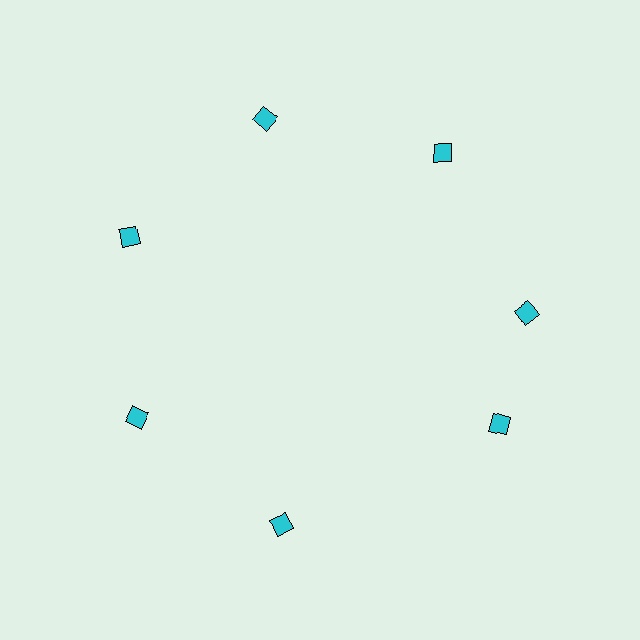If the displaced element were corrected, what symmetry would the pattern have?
It would have 7-fold rotational symmetry — the pattern would map onto itself every 51 degrees.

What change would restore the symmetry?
The symmetry would be restored by rotating it back into even spacing with its neighbors so that all 7 diamonds sit at equal angles and equal distance from the center.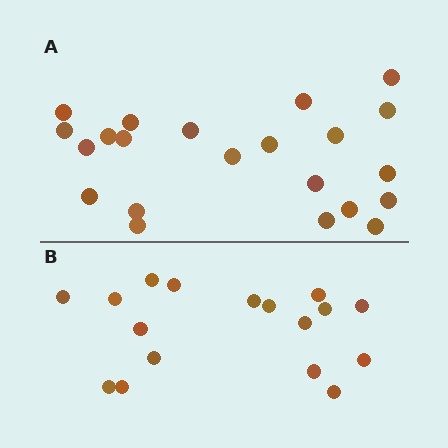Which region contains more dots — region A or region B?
Region A (the top region) has more dots.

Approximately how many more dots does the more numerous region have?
Region A has about 5 more dots than region B.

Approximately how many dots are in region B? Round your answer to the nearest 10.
About 20 dots. (The exact count is 17, which rounds to 20.)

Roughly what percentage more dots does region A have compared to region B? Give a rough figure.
About 30% more.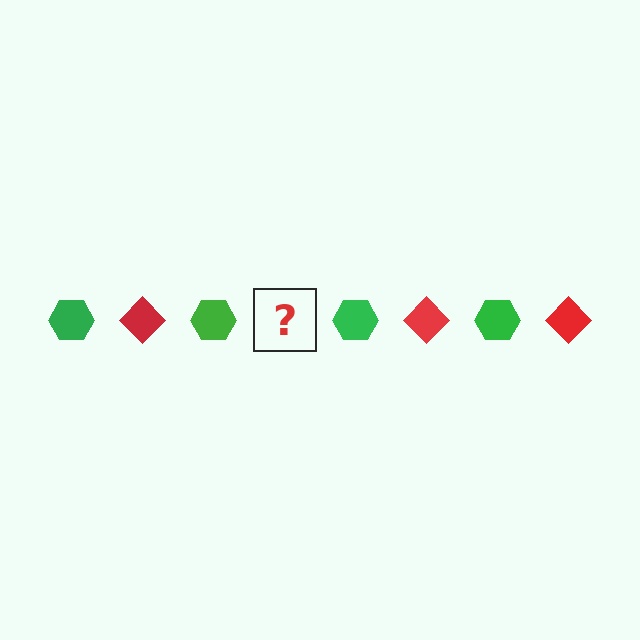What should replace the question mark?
The question mark should be replaced with a red diamond.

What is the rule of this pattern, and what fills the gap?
The rule is that the pattern alternates between green hexagon and red diamond. The gap should be filled with a red diamond.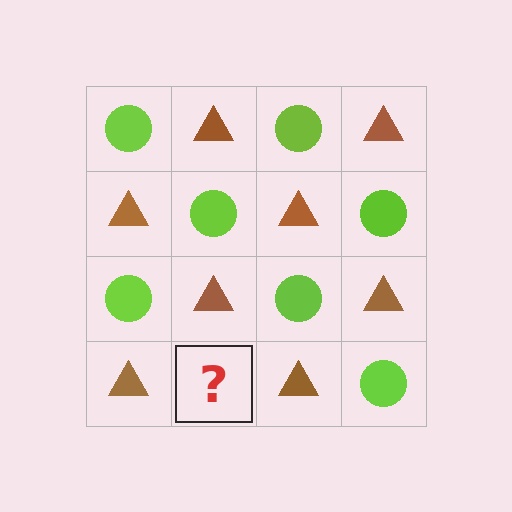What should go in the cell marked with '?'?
The missing cell should contain a lime circle.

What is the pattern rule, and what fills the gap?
The rule is that it alternates lime circle and brown triangle in a checkerboard pattern. The gap should be filled with a lime circle.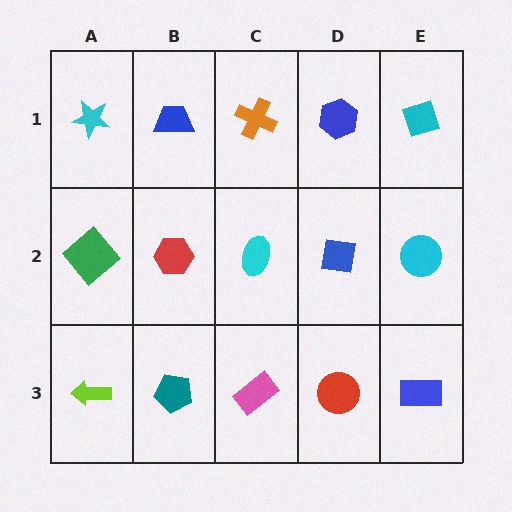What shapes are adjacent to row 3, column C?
A cyan ellipse (row 2, column C), a teal pentagon (row 3, column B), a red circle (row 3, column D).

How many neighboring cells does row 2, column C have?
4.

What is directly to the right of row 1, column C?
A blue hexagon.